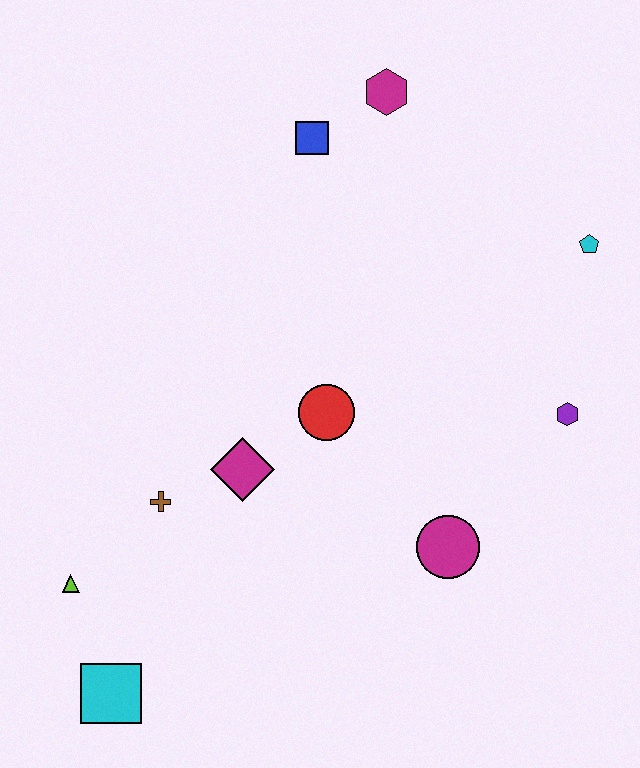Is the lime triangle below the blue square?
Yes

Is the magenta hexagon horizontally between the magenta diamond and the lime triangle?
No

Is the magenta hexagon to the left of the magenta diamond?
No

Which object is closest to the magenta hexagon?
The blue square is closest to the magenta hexagon.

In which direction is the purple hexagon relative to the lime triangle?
The purple hexagon is to the right of the lime triangle.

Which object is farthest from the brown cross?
The cyan pentagon is farthest from the brown cross.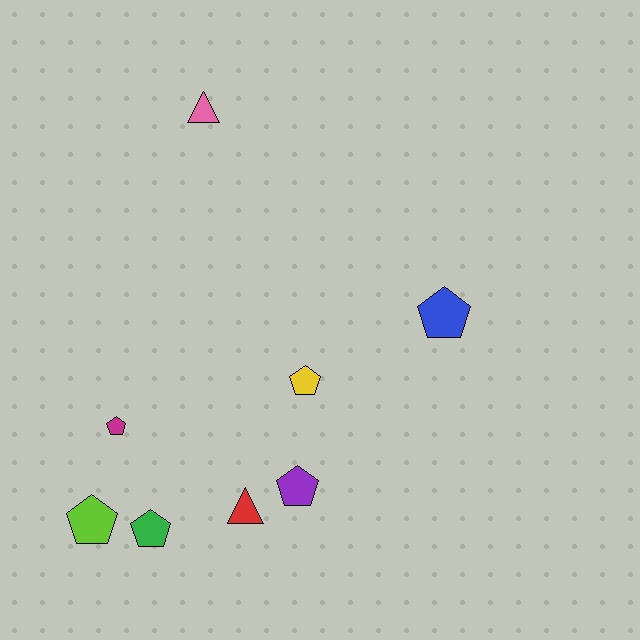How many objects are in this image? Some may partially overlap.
There are 8 objects.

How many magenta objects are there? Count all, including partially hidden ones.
There is 1 magenta object.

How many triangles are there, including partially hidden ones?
There are 2 triangles.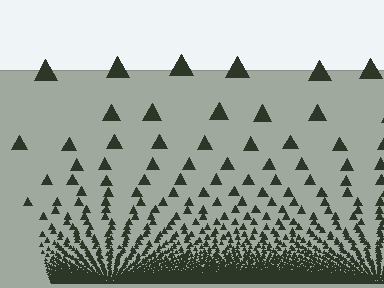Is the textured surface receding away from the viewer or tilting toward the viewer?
The surface appears to tilt toward the viewer. Texture elements get larger and sparser toward the top.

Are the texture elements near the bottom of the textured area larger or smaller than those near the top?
Smaller. The gradient is inverted — elements near the bottom are smaller and denser.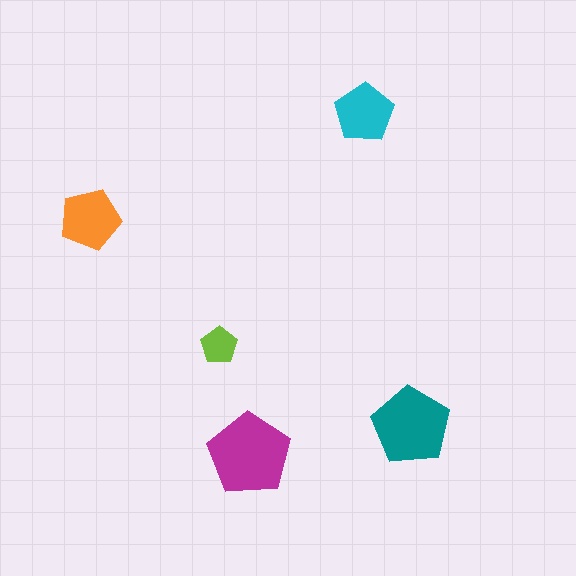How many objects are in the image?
There are 5 objects in the image.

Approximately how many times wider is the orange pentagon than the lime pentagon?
About 1.5 times wider.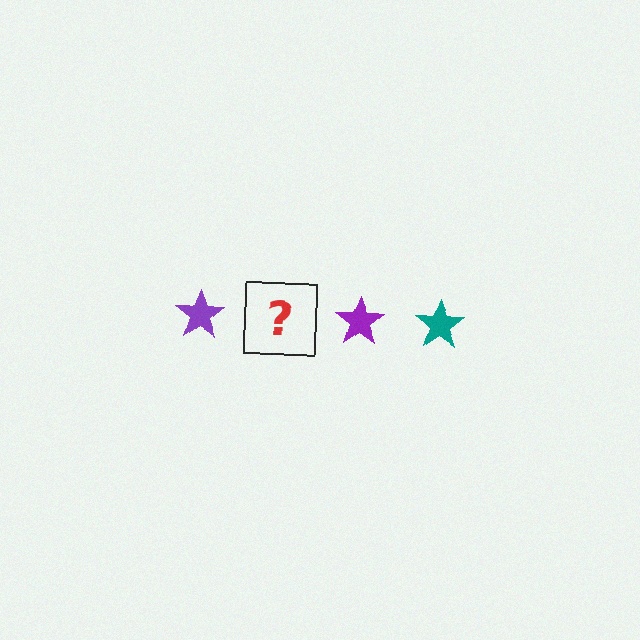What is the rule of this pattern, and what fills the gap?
The rule is that the pattern cycles through purple, teal stars. The gap should be filled with a teal star.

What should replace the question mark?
The question mark should be replaced with a teal star.